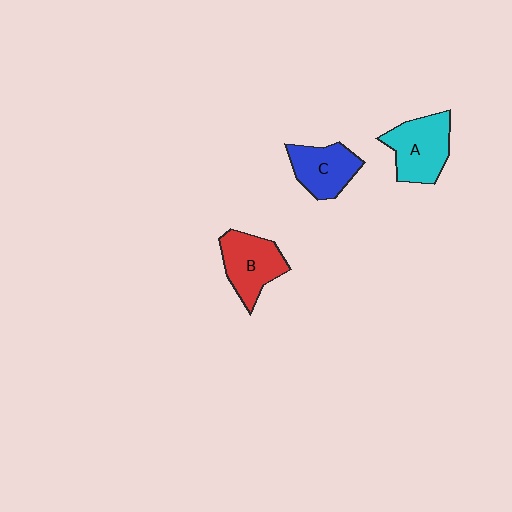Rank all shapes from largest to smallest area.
From largest to smallest: A (cyan), B (red), C (blue).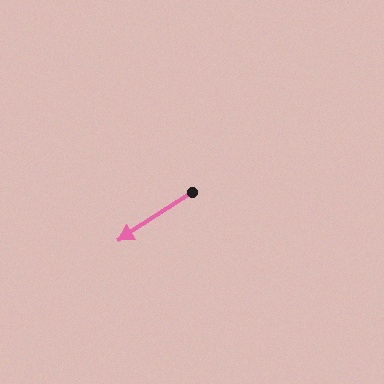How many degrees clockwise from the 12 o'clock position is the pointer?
Approximately 237 degrees.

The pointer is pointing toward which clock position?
Roughly 8 o'clock.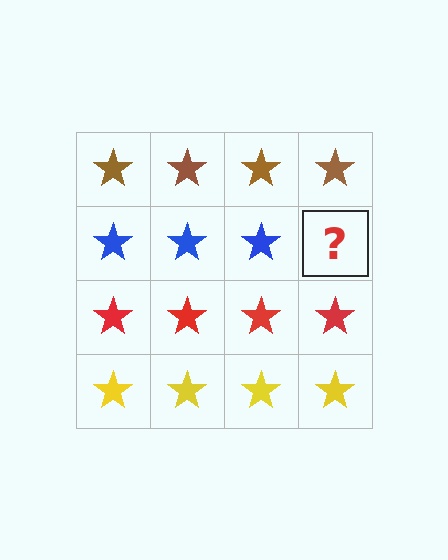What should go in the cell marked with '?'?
The missing cell should contain a blue star.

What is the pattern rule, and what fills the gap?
The rule is that each row has a consistent color. The gap should be filled with a blue star.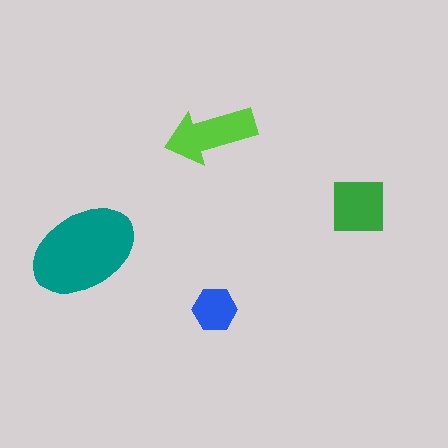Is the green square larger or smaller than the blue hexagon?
Larger.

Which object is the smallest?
The blue hexagon.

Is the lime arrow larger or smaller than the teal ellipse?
Smaller.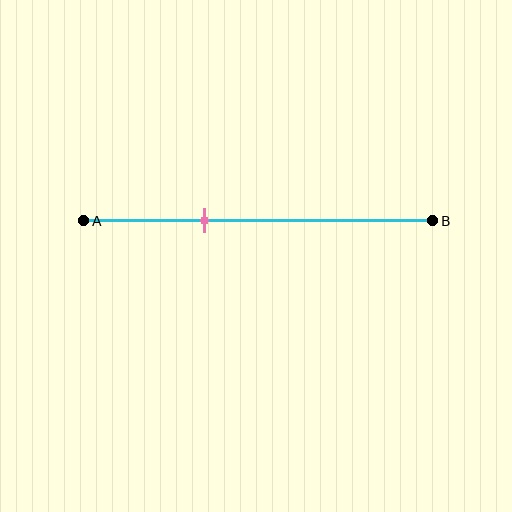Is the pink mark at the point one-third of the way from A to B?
Yes, the mark is approximately at the one-third point.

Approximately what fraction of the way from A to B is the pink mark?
The pink mark is approximately 35% of the way from A to B.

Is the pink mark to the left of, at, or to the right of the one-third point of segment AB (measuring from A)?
The pink mark is approximately at the one-third point of segment AB.